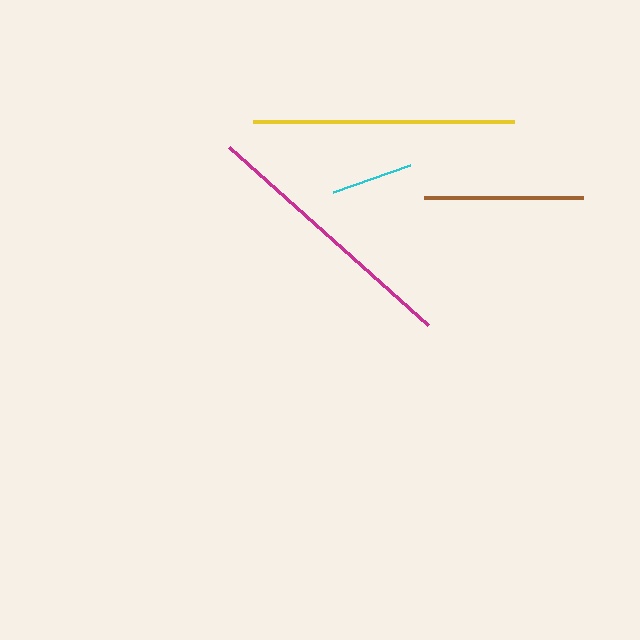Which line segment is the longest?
The magenta line is the longest at approximately 267 pixels.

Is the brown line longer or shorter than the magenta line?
The magenta line is longer than the brown line.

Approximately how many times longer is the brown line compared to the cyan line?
The brown line is approximately 2.0 times the length of the cyan line.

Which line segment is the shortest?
The cyan line is the shortest at approximately 81 pixels.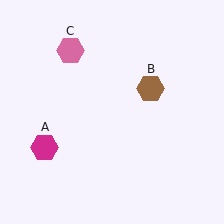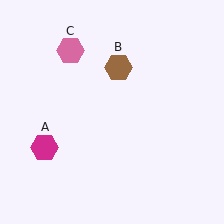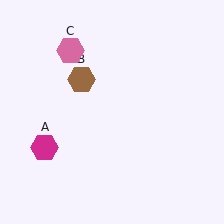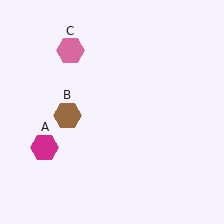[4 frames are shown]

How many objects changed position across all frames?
1 object changed position: brown hexagon (object B).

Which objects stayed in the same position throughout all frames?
Magenta hexagon (object A) and pink hexagon (object C) remained stationary.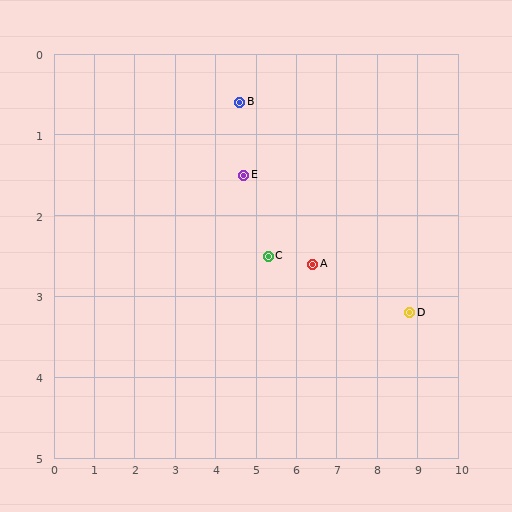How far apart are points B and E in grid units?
Points B and E are about 0.9 grid units apart.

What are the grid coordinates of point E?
Point E is at approximately (4.7, 1.5).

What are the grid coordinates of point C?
Point C is at approximately (5.3, 2.5).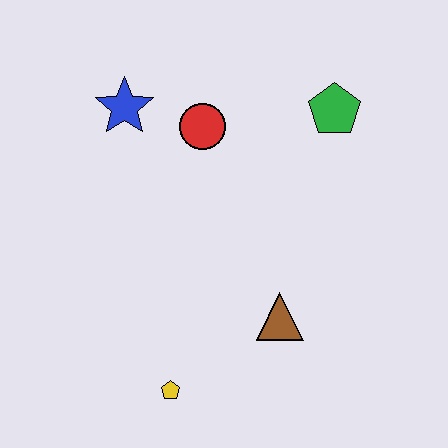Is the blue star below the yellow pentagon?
No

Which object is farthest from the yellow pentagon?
The green pentagon is farthest from the yellow pentagon.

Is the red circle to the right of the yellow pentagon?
Yes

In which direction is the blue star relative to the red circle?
The blue star is to the left of the red circle.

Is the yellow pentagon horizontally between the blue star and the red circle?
Yes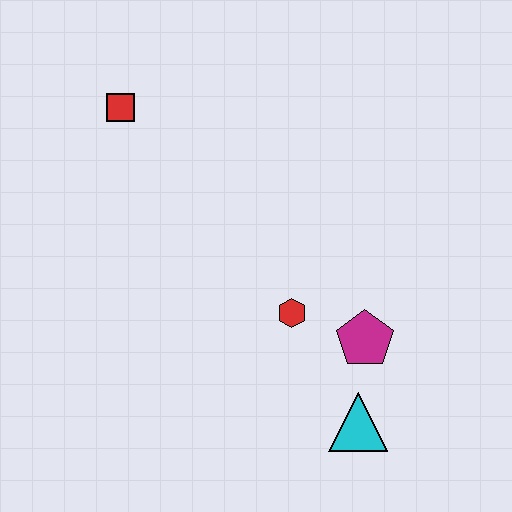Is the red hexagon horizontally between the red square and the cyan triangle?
Yes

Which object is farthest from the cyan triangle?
The red square is farthest from the cyan triangle.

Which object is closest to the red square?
The red hexagon is closest to the red square.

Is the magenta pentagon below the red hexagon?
Yes